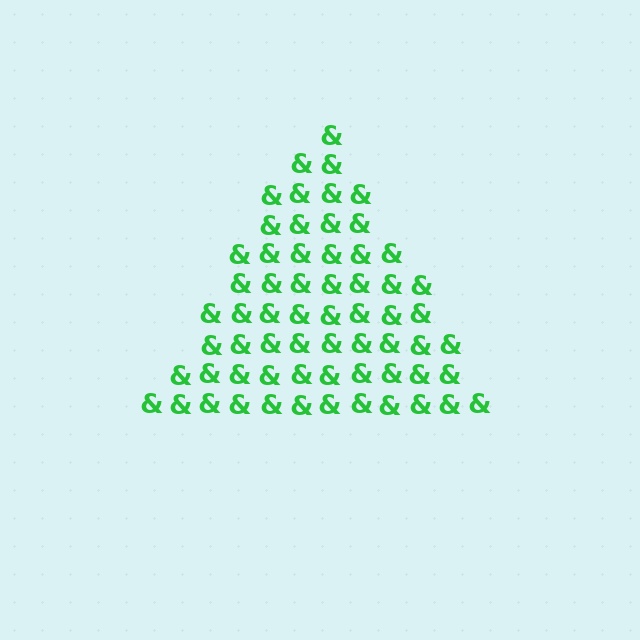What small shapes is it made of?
It is made of small ampersands.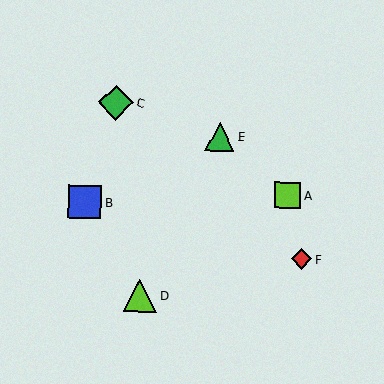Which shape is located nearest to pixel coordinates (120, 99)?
The green diamond (labeled C) at (116, 102) is nearest to that location.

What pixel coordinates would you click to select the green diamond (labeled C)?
Click at (116, 102) to select the green diamond C.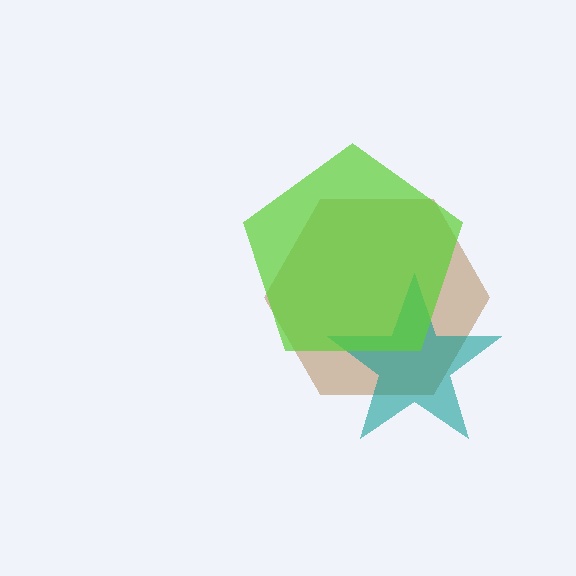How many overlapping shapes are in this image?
There are 3 overlapping shapes in the image.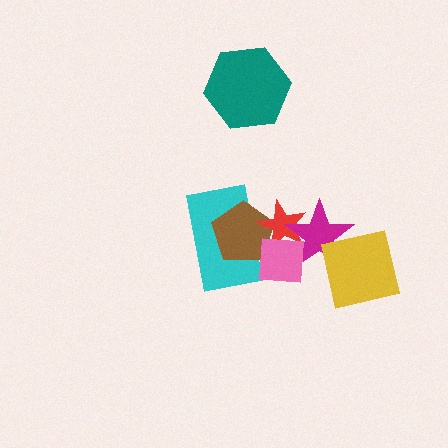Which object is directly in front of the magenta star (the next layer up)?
The pink square is directly in front of the magenta star.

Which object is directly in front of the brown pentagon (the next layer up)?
The red star is directly in front of the brown pentagon.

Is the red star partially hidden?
Yes, it is partially covered by another shape.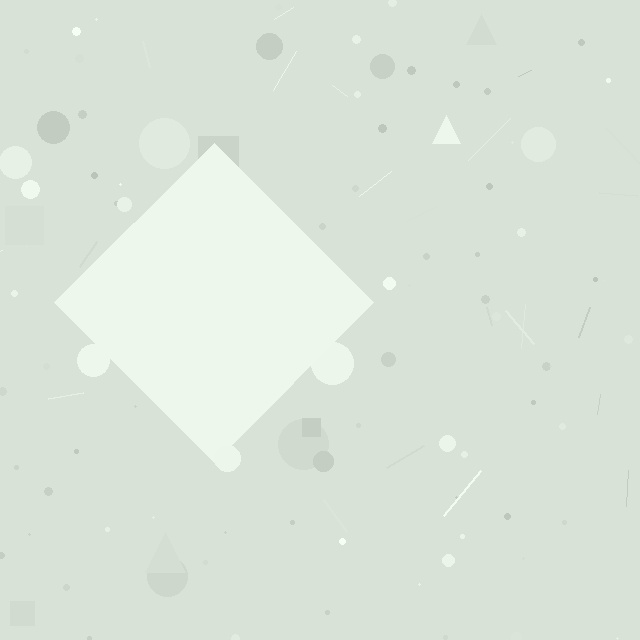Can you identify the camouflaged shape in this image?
The camouflaged shape is a diamond.